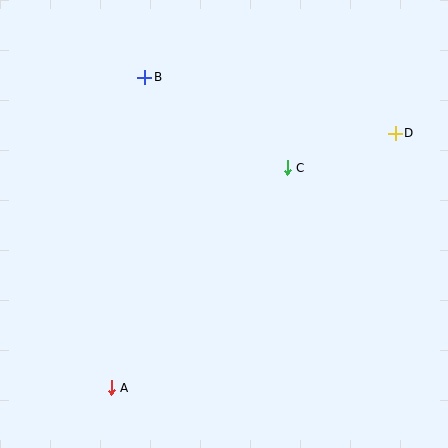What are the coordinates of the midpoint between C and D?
The midpoint between C and D is at (341, 150).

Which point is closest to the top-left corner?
Point B is closest to the top-left corner.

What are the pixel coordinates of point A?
Point A is at (111, 388).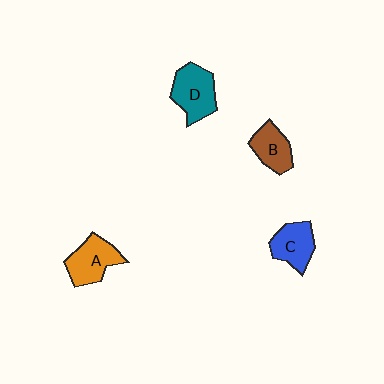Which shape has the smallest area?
Shape B (brown).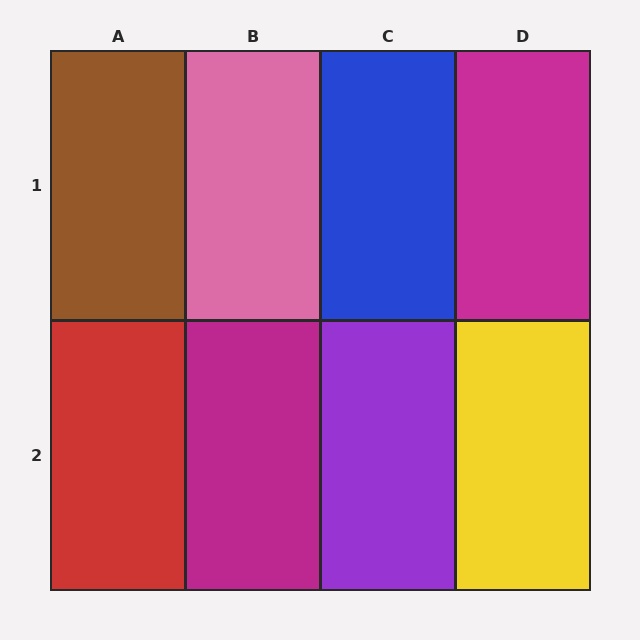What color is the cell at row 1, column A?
Brown.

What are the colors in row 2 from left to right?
Red, magenta, purple, yellow.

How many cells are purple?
1 cell is purple.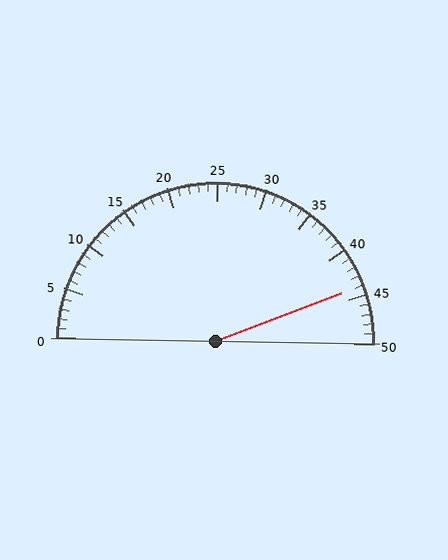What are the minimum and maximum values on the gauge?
The gauge ranges from 0 to 50.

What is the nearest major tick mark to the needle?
The nearest major tick mark is 45.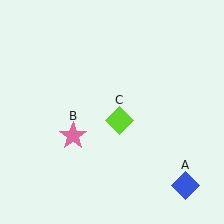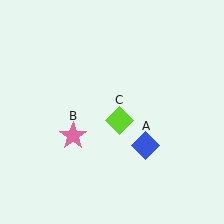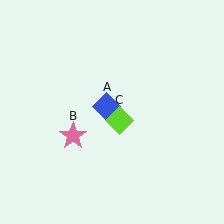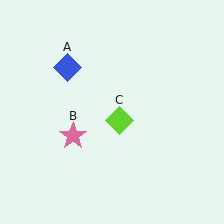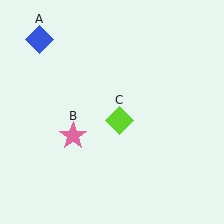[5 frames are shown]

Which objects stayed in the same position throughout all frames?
Pink star (object B) and lime diamond (object C) remained stationary.